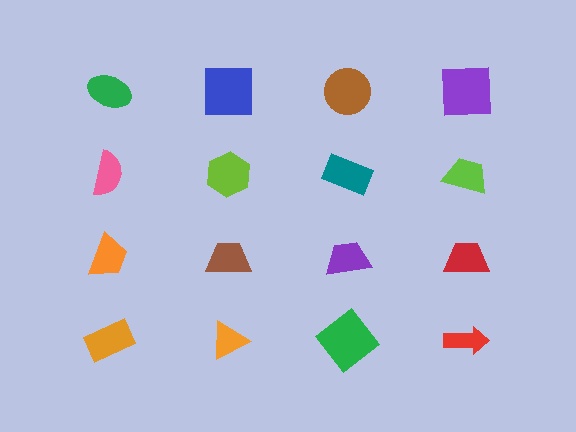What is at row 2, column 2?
A lime hexagon.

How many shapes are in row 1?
4 shapes.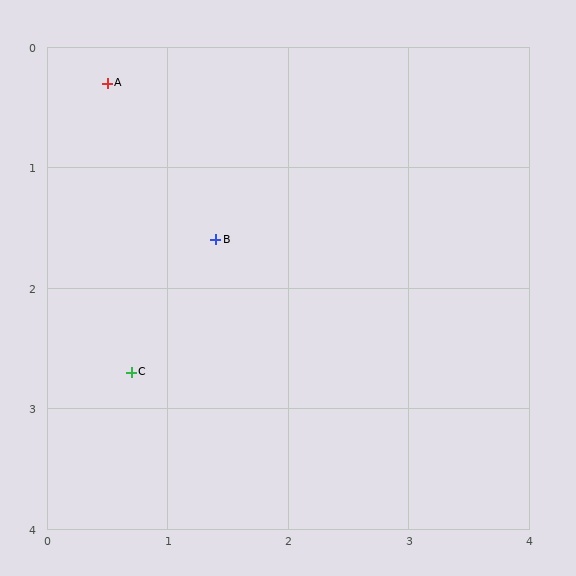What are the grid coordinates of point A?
Point A is at approximately (0.5, 0.3).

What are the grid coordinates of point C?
Point C is at approximately (0.7, 2.7).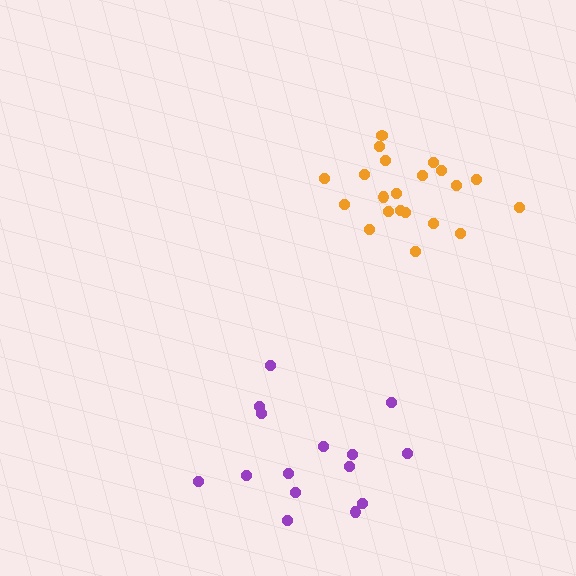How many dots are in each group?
Group 1: 21 dots, Group 2: 15 dots (36 total).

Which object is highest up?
The orange cluster is topmost.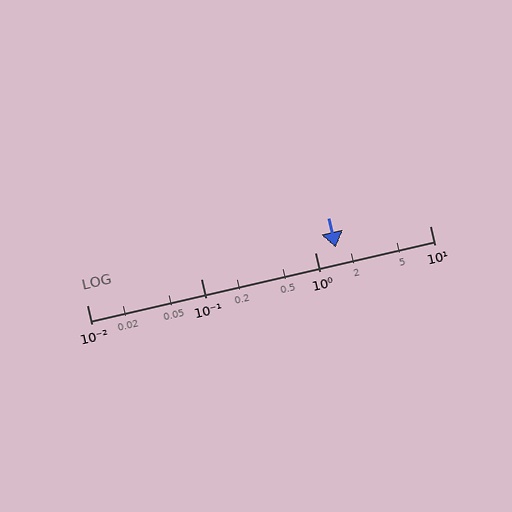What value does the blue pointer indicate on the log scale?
The pointer indicates approximately 1.5.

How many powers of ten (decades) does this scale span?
The scale spans 3 decades, from 0.01 to 10.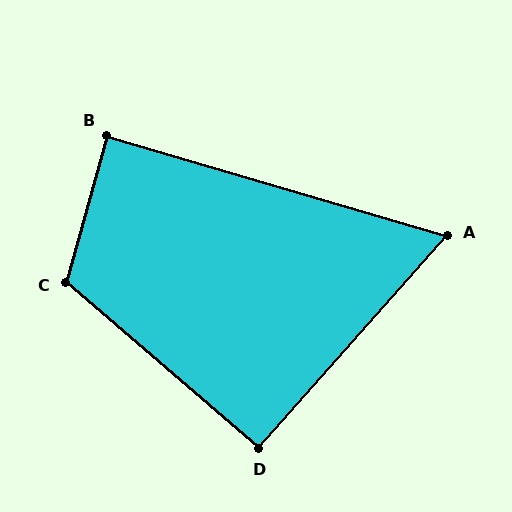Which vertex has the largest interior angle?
C, at approximately 115 degrees.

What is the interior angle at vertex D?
Approximately 91 degrees (approximately right).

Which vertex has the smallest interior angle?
A, at approximately 65 degrees.